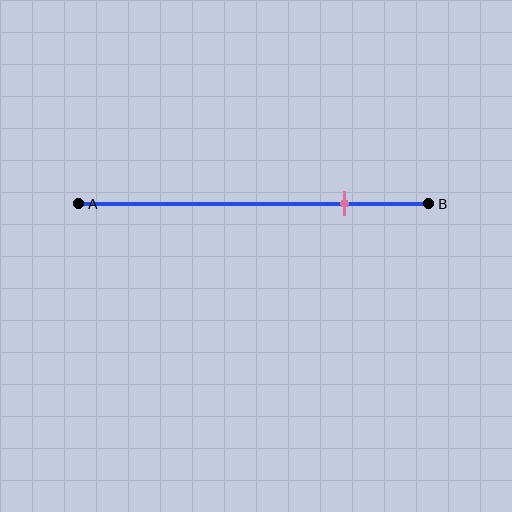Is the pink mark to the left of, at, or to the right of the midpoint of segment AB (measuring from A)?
The pink mark is to the right of the midpoint of segment AB.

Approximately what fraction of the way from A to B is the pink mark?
The pink mark is approximately 75% of the way from A to B.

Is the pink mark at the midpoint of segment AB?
No, the mark is at about 75% from A, not at the 50% midpoint.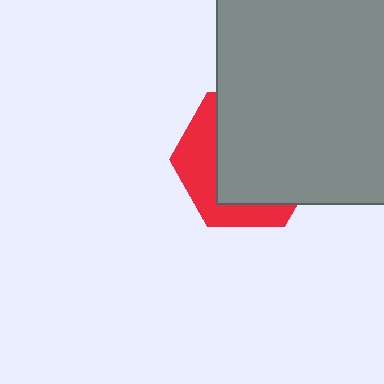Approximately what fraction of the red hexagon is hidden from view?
Roughly 66% of the red hexagon is hidden behind the gray rectangle.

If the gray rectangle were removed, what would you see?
You would see the complete red hexagon.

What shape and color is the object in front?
The object in front is a gray rectangle.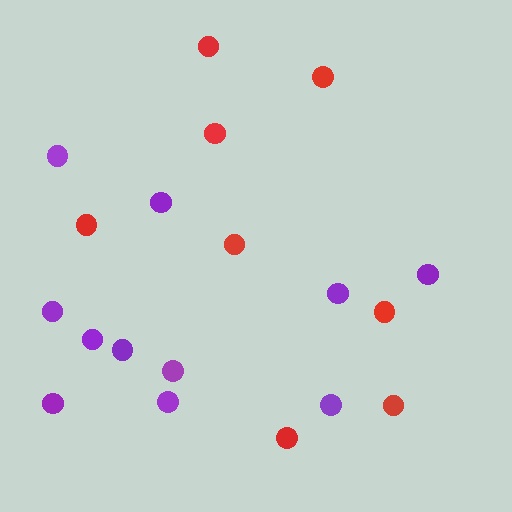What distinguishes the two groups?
There are 2 groups: one group of red circles (8) and one group of purple circles (11).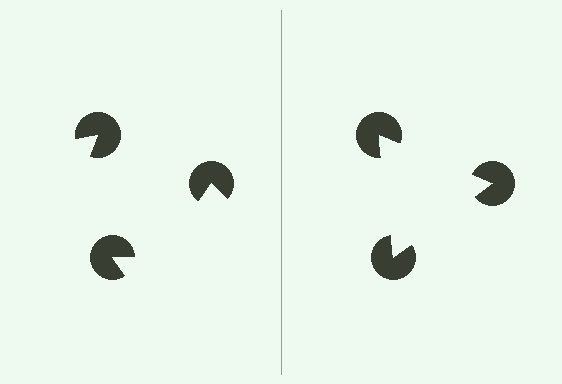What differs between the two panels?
The pac-man discs are positioned identically on both sides; only the wedge orientations differ. On the right they align to a triangle; on the left they are misaligned.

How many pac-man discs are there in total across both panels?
6 — 3 on each side.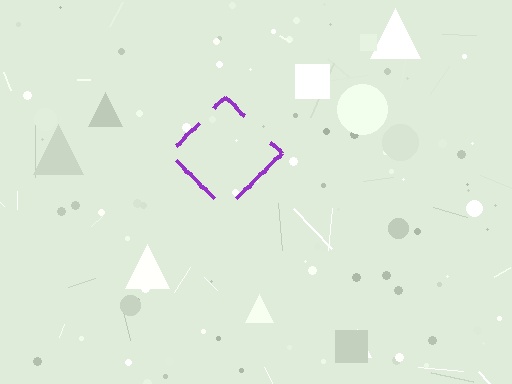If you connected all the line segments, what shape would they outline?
They would outline a diamond.